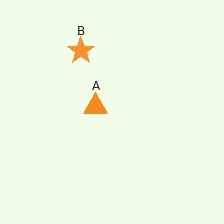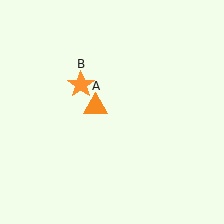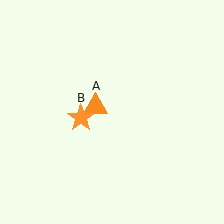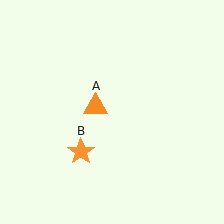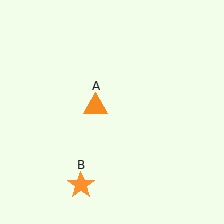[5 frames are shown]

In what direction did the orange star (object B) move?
The orange star (object B) moved down.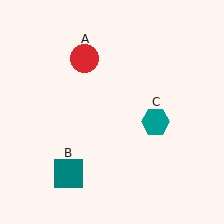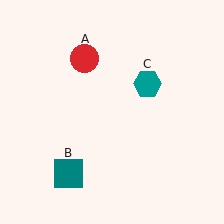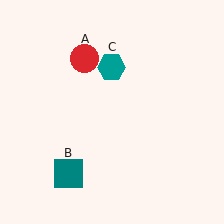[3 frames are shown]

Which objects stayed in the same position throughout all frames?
Red circle (object A) and teal square (object B) remained stationary.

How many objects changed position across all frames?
1 object changed position: teal hexagon (object C).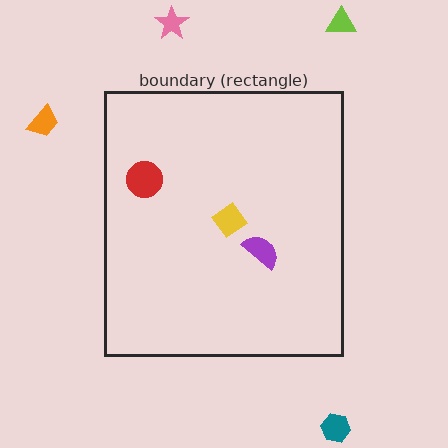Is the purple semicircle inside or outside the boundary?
Inside.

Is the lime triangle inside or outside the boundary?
Outside.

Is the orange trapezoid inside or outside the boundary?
Outside.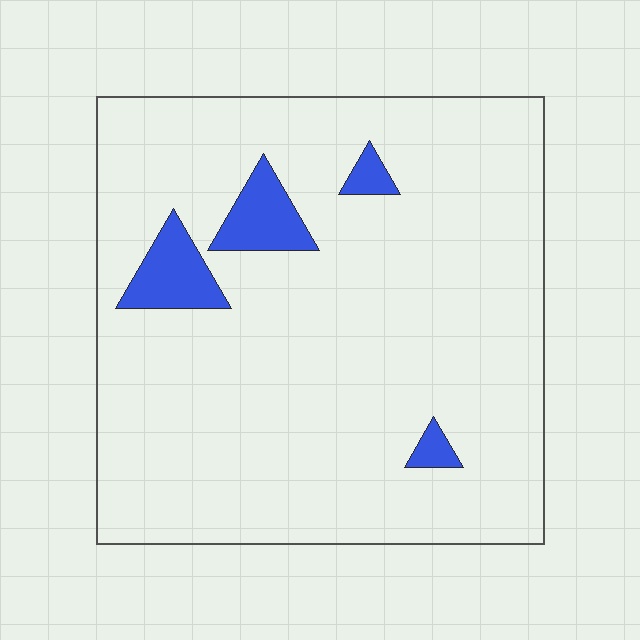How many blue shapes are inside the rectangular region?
4.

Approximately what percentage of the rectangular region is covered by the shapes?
Approximately 5%.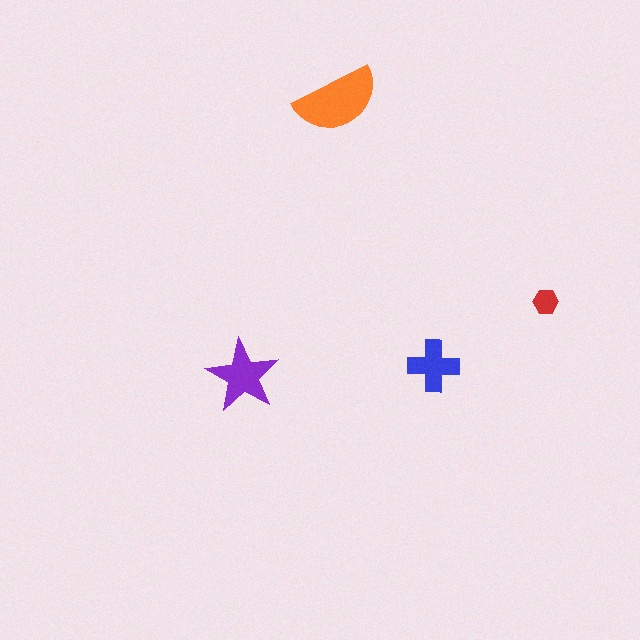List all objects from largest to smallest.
The orange semicircle, the purple star, the blue cross, the red hexagon.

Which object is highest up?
The orange semicircle is topmost.